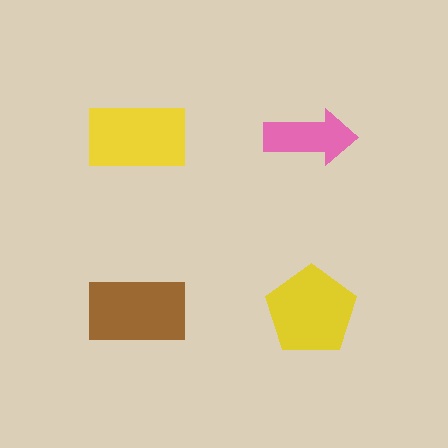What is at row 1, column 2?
A pink arrow.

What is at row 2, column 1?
A brown rectangle.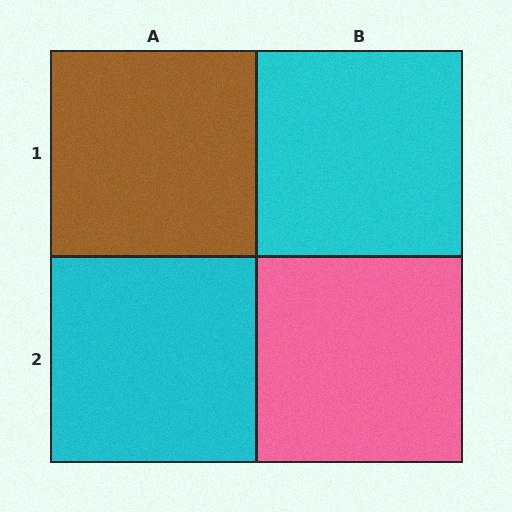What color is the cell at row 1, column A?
Brown.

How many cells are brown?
1 cell is brown.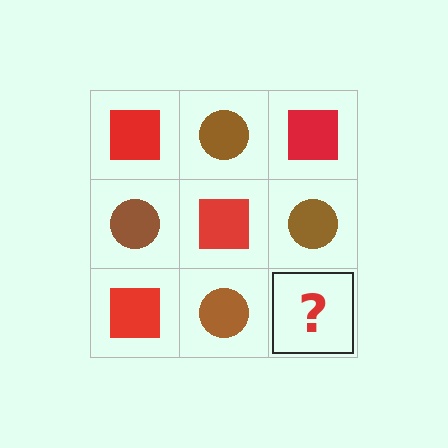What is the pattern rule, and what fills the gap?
The rule is that it alternates red square and brown circle in a checkerboard pattern. The gap should be filled with a red square.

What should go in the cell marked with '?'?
The missing cell should contain a red square.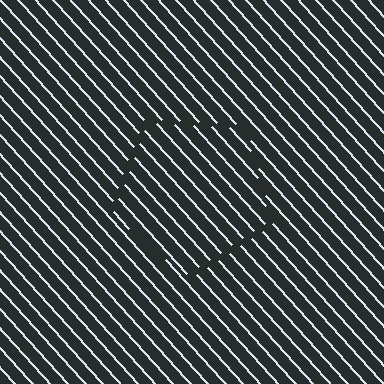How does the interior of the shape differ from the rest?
The interior of the shape contains the same grating, shifted by half a period — the contour is defined by the phase discontinuity where line-ends from the inner and outer gratings abut.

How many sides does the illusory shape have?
5 sides — the line-ends trace a pentagon.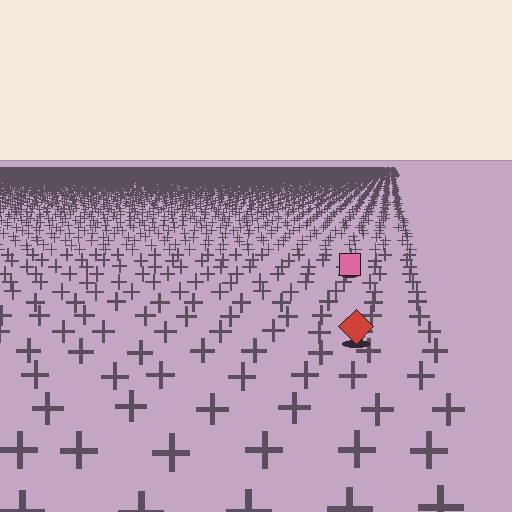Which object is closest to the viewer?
The red diamond is closest. The texture marks near it are larger and more spread out.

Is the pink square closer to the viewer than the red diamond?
No. The red diamond is closer — you can tell from the texture gradient: the ground texture is coarser near it.